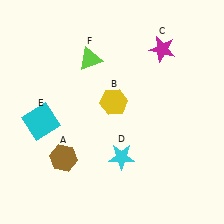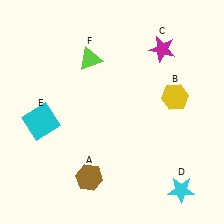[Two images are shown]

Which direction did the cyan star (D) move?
The cyan star (D) moved right.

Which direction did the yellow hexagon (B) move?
The yellow hexagon (B) moved right.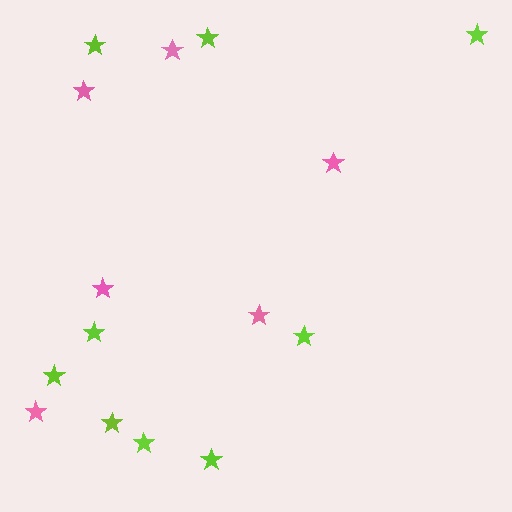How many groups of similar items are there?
There are 2 groups: one group of pink stars (6) and one group of lime stars (9).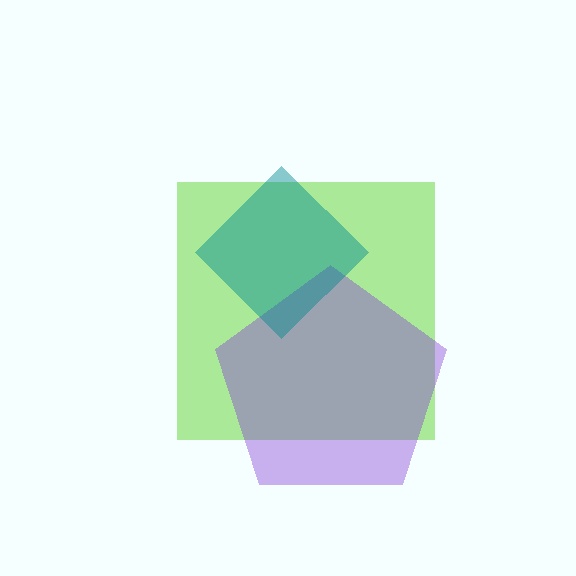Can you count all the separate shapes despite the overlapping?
Yes, there are 3 separate shapes.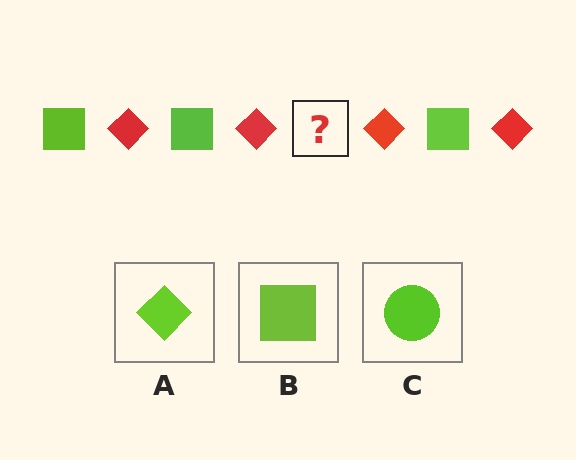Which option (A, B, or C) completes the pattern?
B.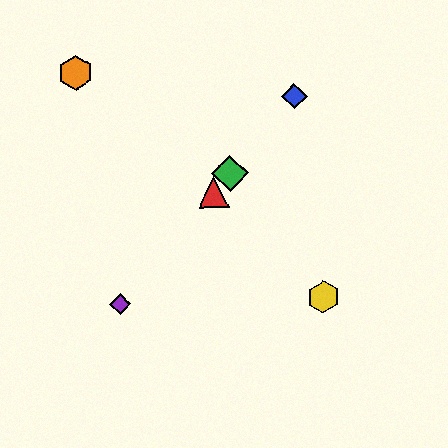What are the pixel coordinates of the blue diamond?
The blue diamond is at (294, 96).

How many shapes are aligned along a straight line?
4 shapes (the red triangle, the blue diamond, the green diamond, the purple diamond) are aligned along a straight line.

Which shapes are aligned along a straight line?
The red triangle, the blue diamond, the green diamond, the purple diamond are aligned along a straight line.